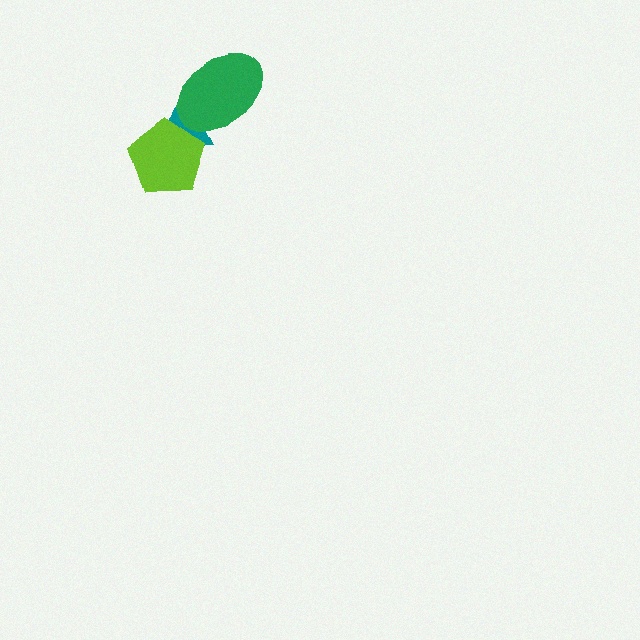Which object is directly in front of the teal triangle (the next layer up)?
The lime pentagon is directly in front of the teal triangle.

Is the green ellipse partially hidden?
No, no other shape covers it.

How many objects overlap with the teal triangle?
2 objects overlap with the teal triangle.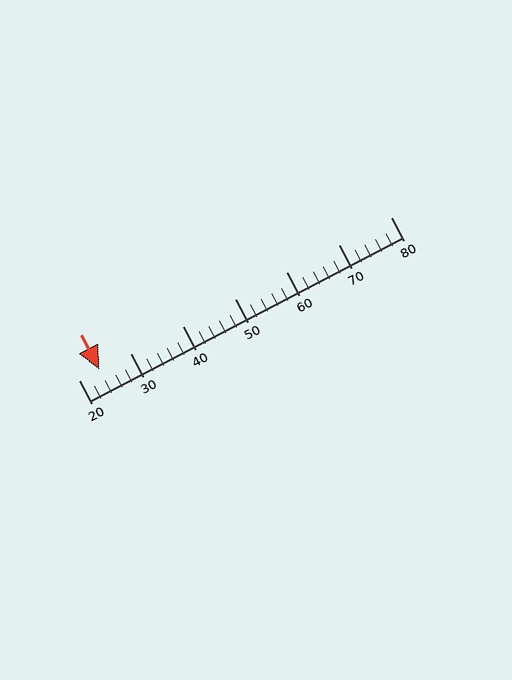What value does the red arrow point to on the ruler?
The red arrow points to approximately 24.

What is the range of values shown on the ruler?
The ruler shows values from 20 to 80.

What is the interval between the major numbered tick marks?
The major tick marks are spaced 10 units apart.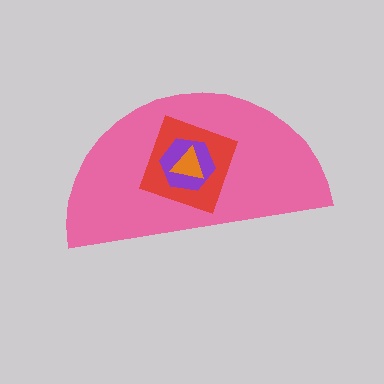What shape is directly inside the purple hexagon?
The orange triangle.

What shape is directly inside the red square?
The purple hexagon.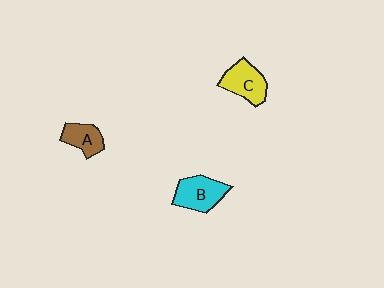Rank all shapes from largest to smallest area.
From largest to smallest: B (cyan), C (yellow), A (brown).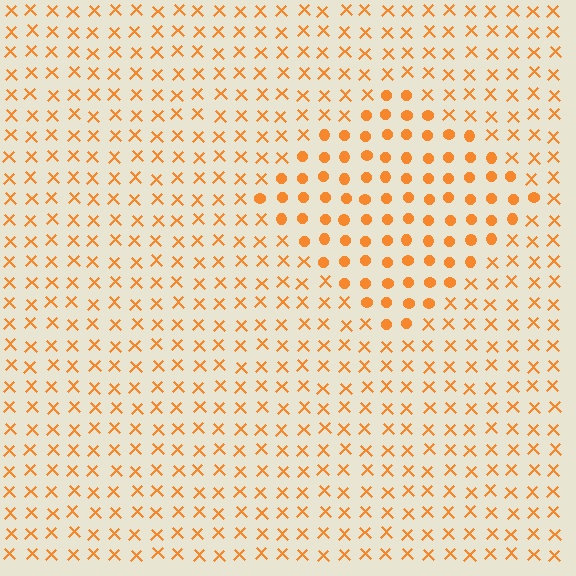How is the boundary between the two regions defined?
The boundary is defined by a change in element shape: circles inside vs. X marks outside. All elements share the same color and spacing.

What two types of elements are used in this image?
The image uses circles inside the diamond region and X marks outside it.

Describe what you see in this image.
The image is filled with small orange elements arranged in a uniform grid. A diamond-shaped region contains circles, while the surrounding area contains X marks. The boundary is defined purely by the change in element shape.